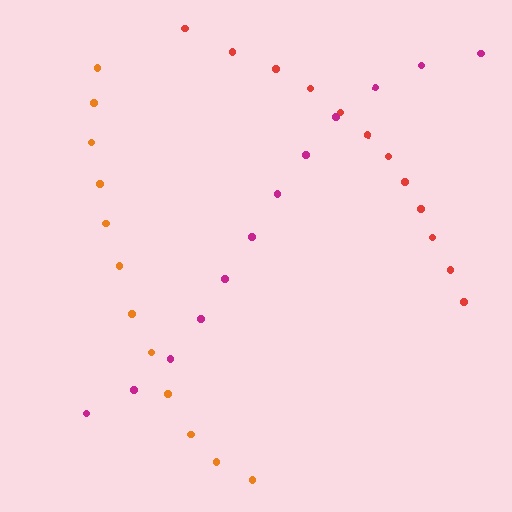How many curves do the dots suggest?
There are 3 distinct paths.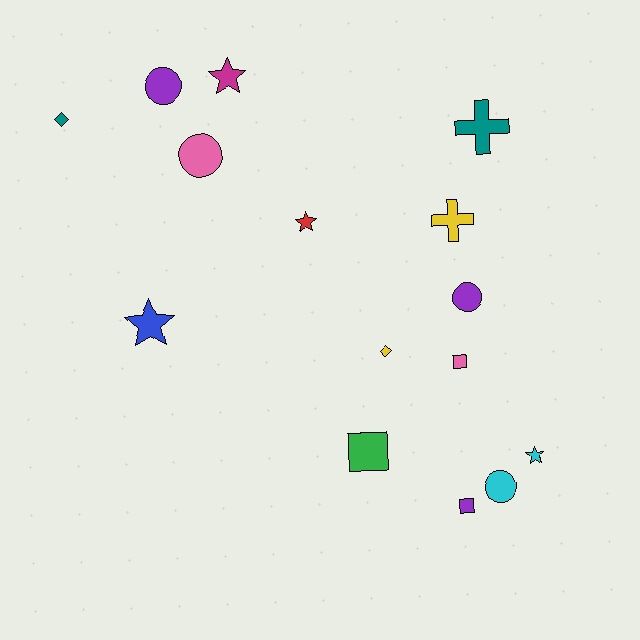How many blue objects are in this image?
There is 1 blue object.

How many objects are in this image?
There are 15 objects.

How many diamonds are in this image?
There are 2 diamonds.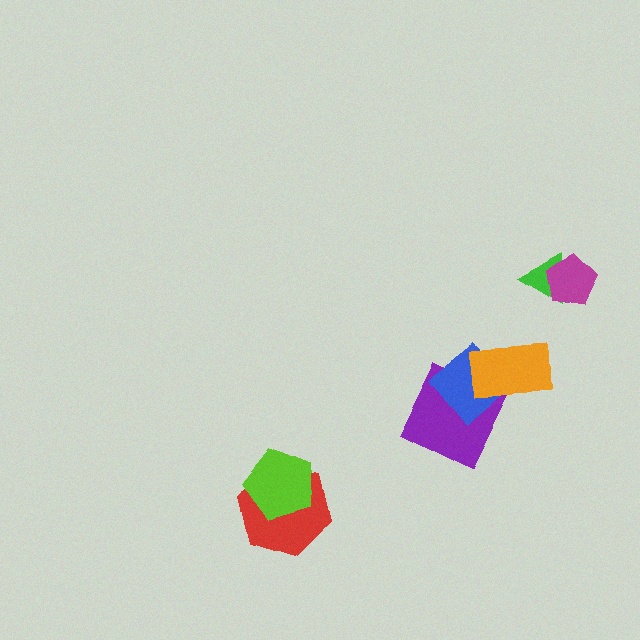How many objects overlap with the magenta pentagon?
1 object overlaps with the magenta pentagon.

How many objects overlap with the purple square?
1 object overlaps with the purple square.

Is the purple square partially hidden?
Yes, it is partially covered by another shape.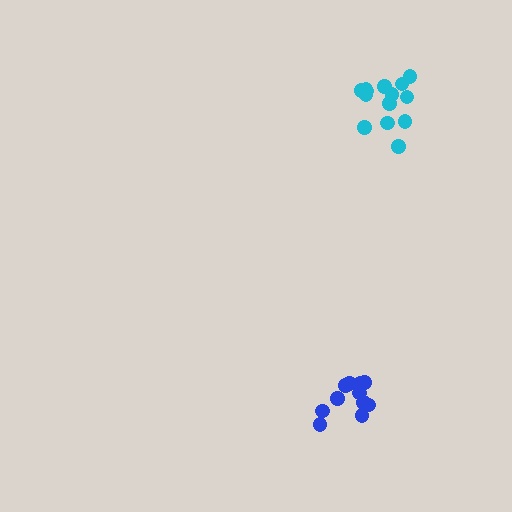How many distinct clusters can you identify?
There are 2 distinct clusters.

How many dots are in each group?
Group 1: 12 dots, Group 2: 14 dots (26 total).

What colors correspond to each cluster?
The clusters are colored: blue, cyan.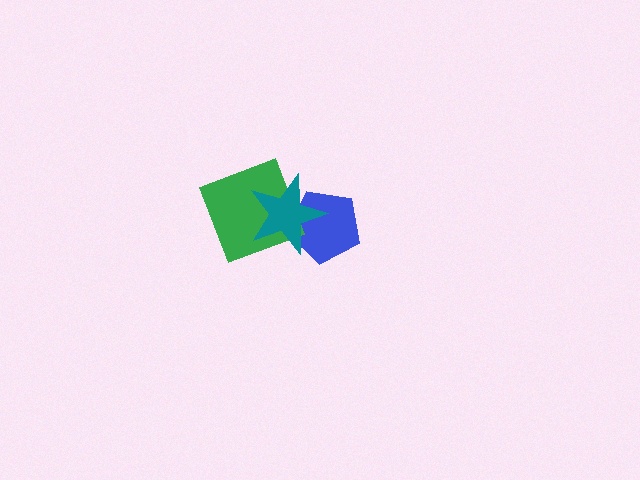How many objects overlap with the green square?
1 object overlaps with the green square.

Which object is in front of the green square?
The teal star is in front of the green square.